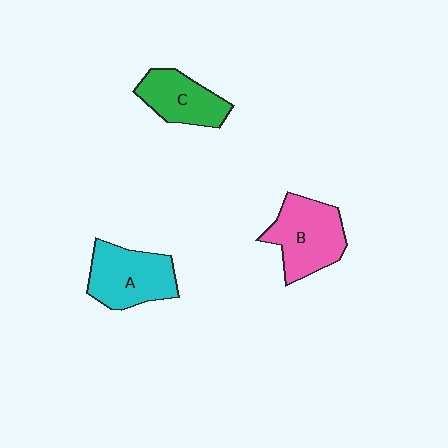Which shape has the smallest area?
Shape C (green).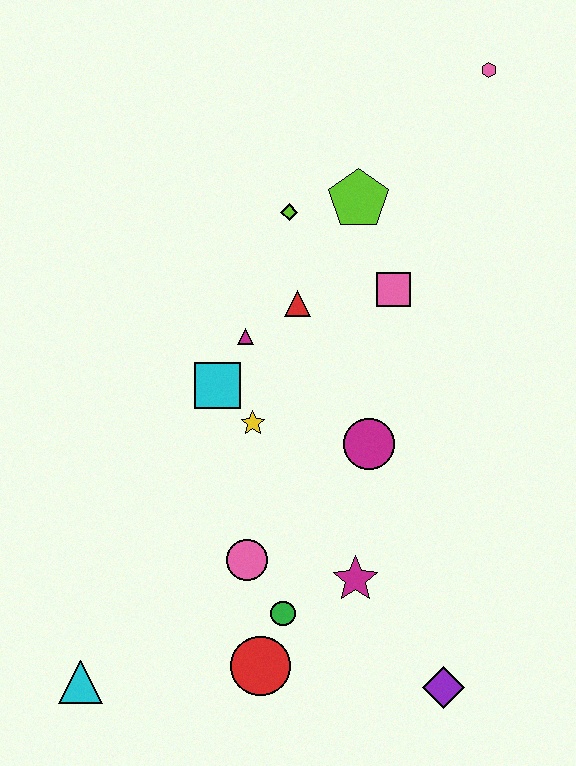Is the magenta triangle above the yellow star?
Yes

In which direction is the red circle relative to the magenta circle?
The red circle is below the magenta circle.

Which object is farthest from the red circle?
The pink hexagon is farthest from the red circle.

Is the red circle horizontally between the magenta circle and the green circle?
No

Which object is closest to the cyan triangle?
The red circle is closest to the cyan triangle.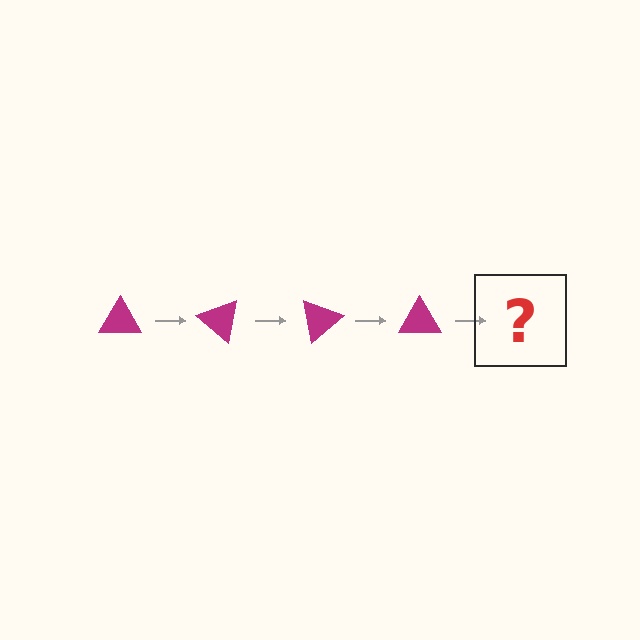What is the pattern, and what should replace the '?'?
The pattern is that the triangle rotates 40 degrees each step. The '?' should be a magenta triangle rotated 160 degrees.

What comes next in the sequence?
The next element should be a magenta triangle rotated 160 degrees.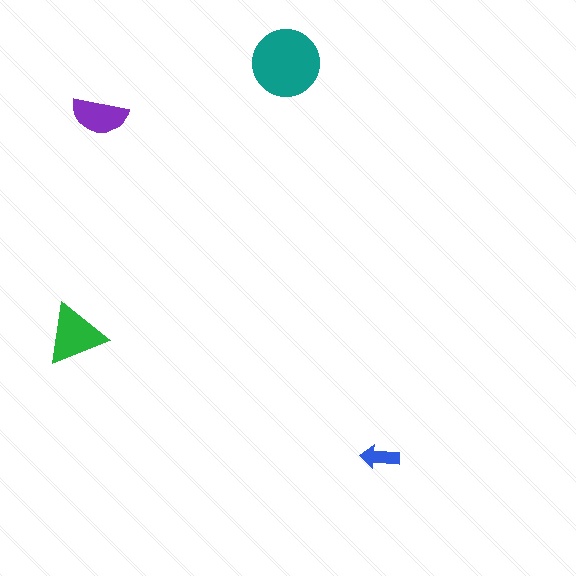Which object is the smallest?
The blue arrow.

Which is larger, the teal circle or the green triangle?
The teal circle.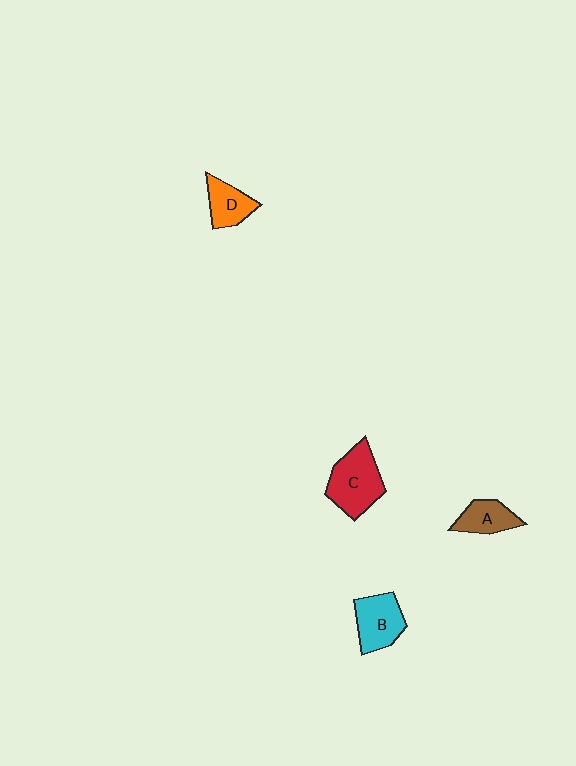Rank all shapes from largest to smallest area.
From largest to smallest: C (red), B (cyan), D (orange), A (brown).